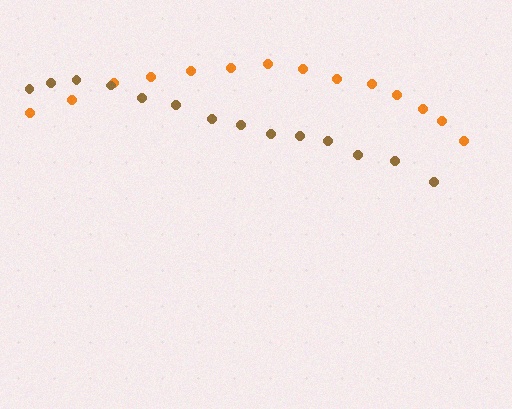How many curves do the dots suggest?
There are 2 distinct paths.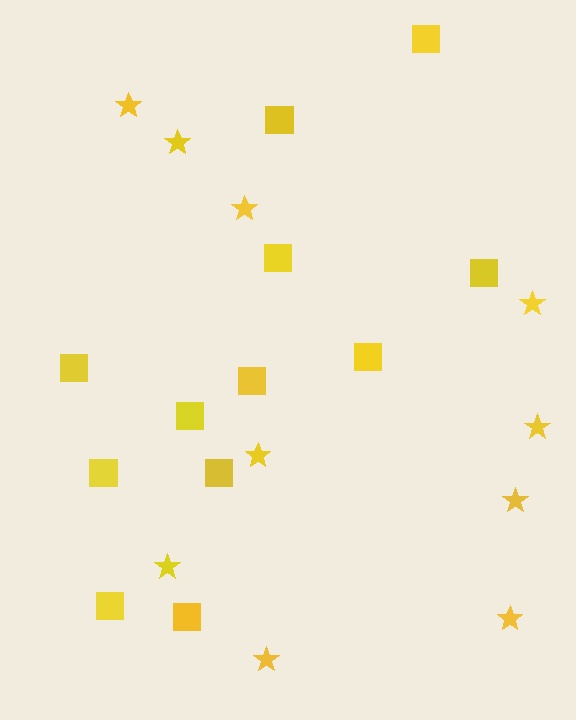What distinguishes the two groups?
There are 2 groups: one group of squares (12) and one group of stars (10).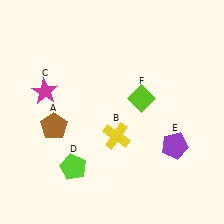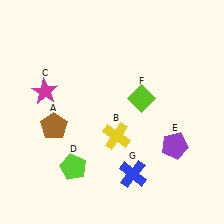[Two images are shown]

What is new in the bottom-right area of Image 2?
A blue cross (G) was added in the bottom-right area of Image 2.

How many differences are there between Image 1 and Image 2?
There is 1 difference between the two images.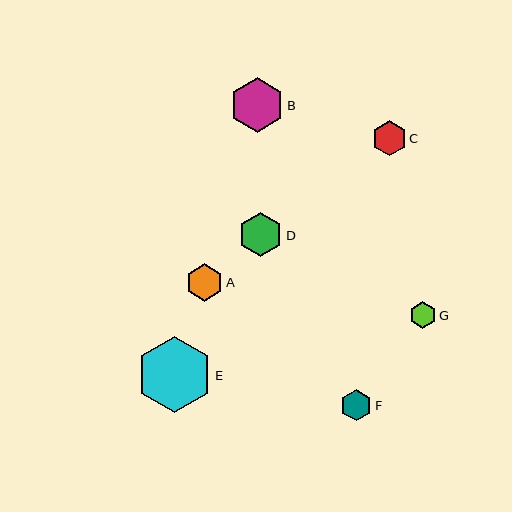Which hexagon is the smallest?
Hexagon G is the smallest with a size of approximately 27 pixels.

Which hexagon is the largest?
Hexagon E is the largest with a size of approximately 75 pixels.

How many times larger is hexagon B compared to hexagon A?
Hexagon B is approximately 1.5 times the size of hexagon A.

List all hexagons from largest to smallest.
From largest to smallest: E, B, D, A, C, F, G.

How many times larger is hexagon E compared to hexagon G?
Hexagon E is approximately 2.8 times the size of hexagon G.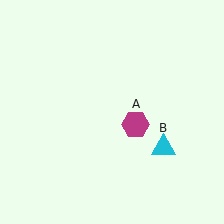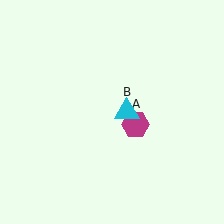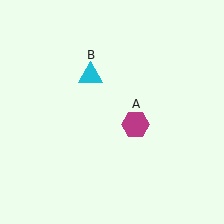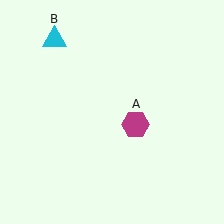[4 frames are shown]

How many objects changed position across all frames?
1 object changed position: cyan triangle (object B).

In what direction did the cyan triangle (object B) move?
The cyan triangle (object B) moved up and to the left.